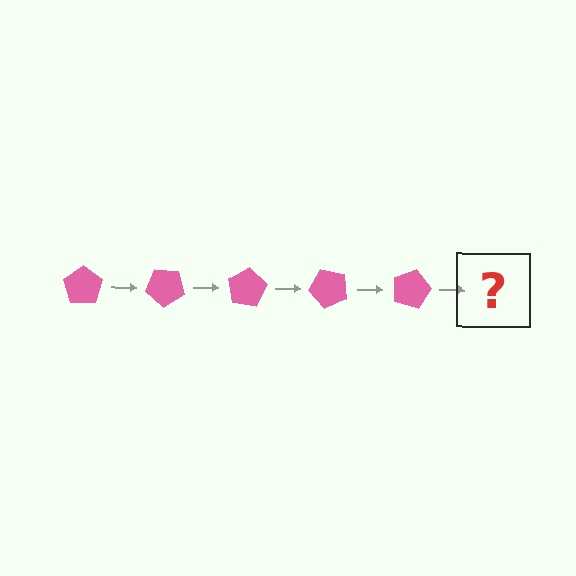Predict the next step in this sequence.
The next step is a pink pentagon rotated 200 degrees.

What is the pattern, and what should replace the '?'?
The pattern is that the pentagon rotates 40 degrees each step. The '?' should be a pink pentagon rotated 200 degrees.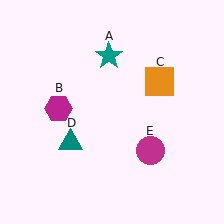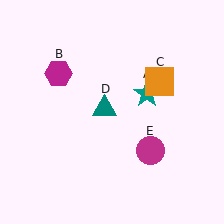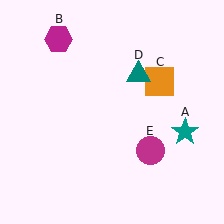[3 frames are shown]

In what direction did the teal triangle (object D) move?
The teal triangle (object D) moved up and to the right.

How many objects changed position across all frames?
3 objects changed position: teal star (object A), magenta hexagon (object B), teal triangle (object D).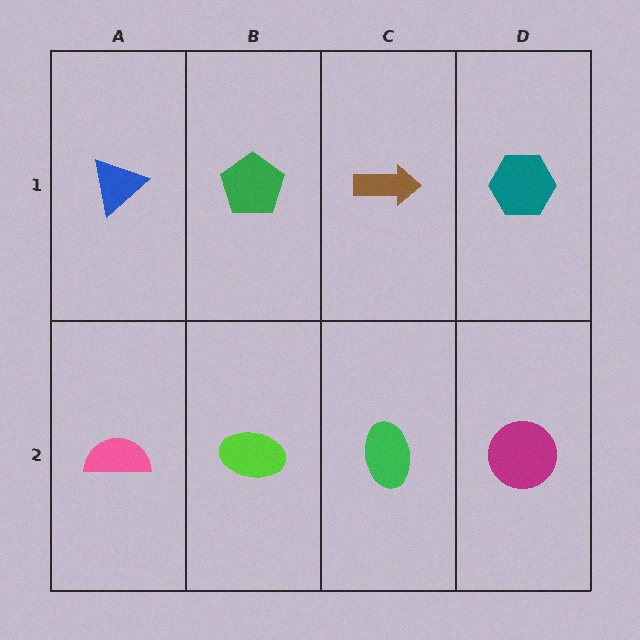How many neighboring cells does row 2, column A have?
2.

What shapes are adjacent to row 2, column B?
A green pentagon (row 1, column B), a pink semicircle (row 2, column A), a green ellipse (row 2, column C).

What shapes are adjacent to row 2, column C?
A brown arrow (row 1, column C), a lime ellipse (row 2, column B), a magenta circle (row 2, column D).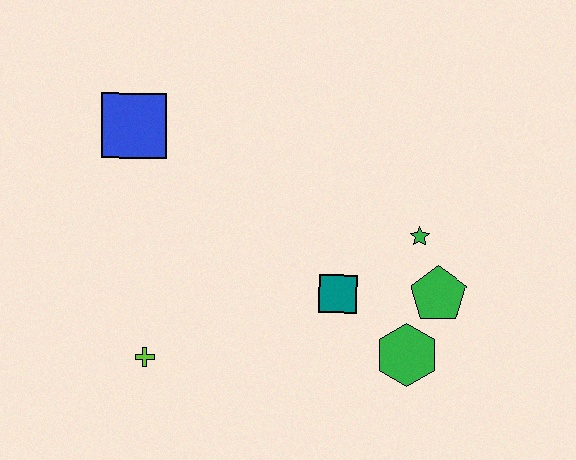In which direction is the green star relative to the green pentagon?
The green star is above the green pentagon.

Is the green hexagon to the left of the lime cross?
No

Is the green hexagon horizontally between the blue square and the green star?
Yes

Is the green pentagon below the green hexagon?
No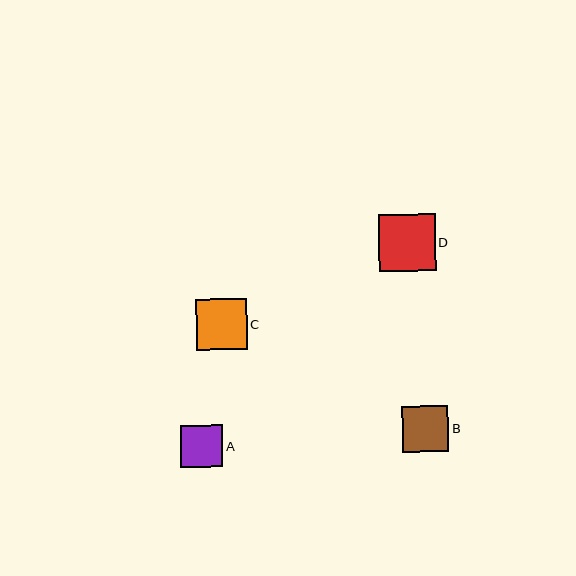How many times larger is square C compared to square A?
Square C is approximately 1.2 times the size of square A.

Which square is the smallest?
Square A is the smallest with a size of approximately 42 pixels.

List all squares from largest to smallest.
From largest to smallest: D, C, B, A.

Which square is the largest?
Square D is the largest with a size of approximately 57 pixels.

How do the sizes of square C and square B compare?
Square C and square B are approximately the same size.